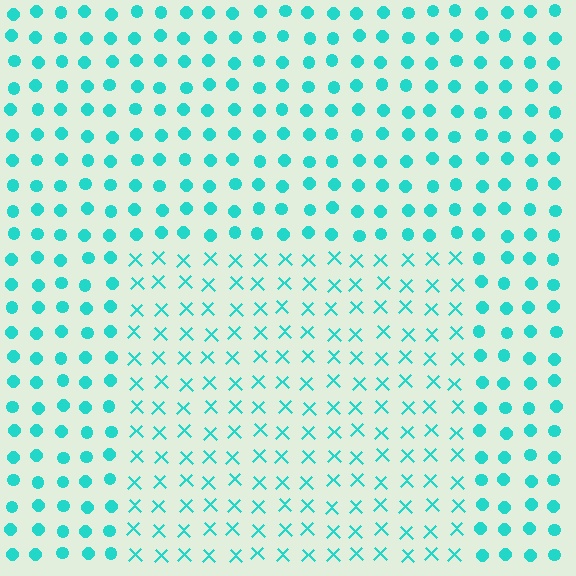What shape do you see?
I see a rectangle.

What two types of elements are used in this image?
The image uses X marks inside the rectangle region and circles outside it.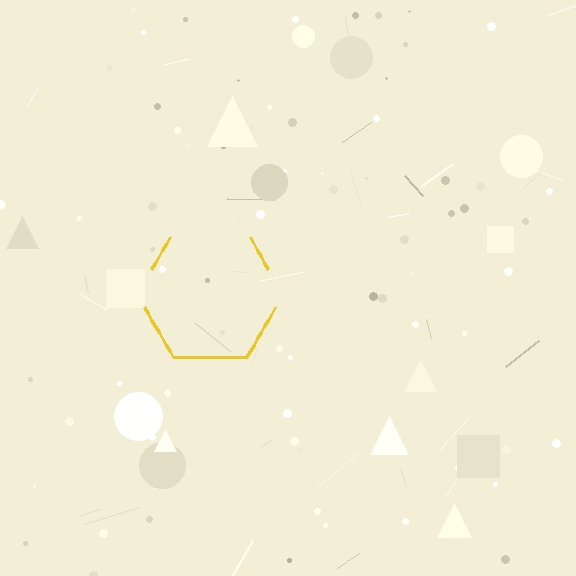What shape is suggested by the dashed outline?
The dashed outline suggests a hexagon.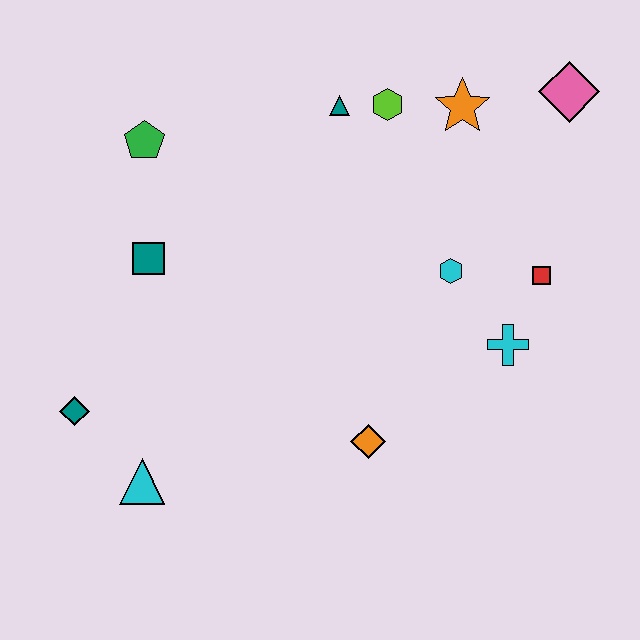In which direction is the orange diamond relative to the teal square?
The orange diamond is to the right of the teal square.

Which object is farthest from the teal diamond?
The pink diamond is farthest from the teal diamond.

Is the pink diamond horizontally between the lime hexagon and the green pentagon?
No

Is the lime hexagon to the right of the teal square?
Yes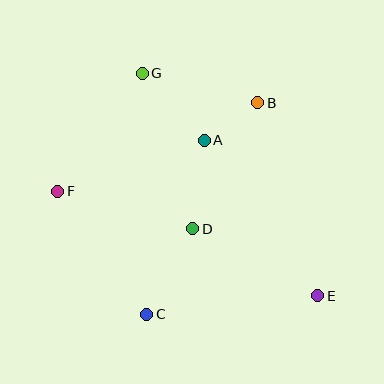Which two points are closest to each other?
Points A and B are closest to each other.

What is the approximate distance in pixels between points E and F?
The distance between E and F is approximately 280 pixels.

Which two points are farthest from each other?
Points E and G are farthest from each other.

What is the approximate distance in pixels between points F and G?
The distance between F and G is approximately 145 pixels.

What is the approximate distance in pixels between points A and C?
The distance between A and C is approximately 183 pixels.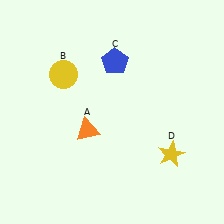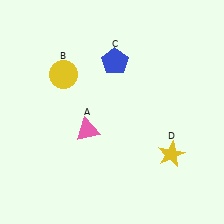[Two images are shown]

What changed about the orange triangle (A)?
In Image 1, A is orange. In Image 2, it changed to pink.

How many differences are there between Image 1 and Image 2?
There is 1 difference between the two images.